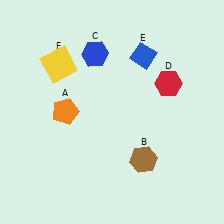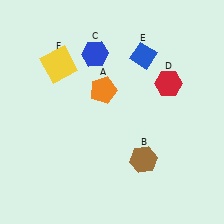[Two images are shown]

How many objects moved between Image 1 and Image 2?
1 object moved between the two images.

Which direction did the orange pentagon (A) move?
The orange pentagon (A) moved right.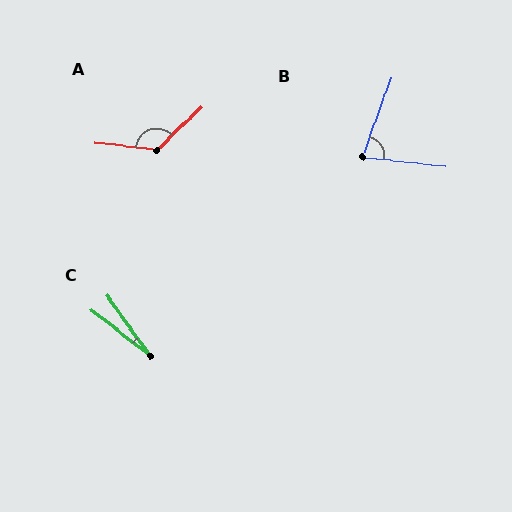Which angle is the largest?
A, at approximately 129 degrees.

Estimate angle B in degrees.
Approximately 75 degrees.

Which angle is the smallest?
C, at approximately 16 degrees.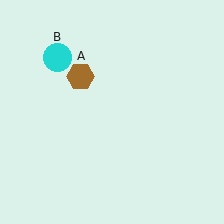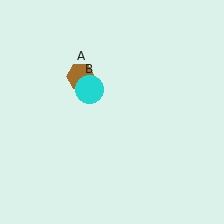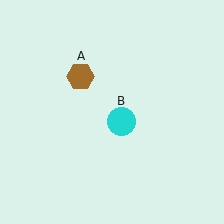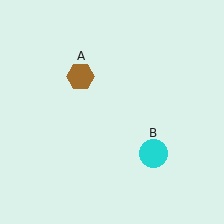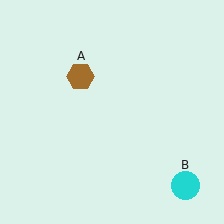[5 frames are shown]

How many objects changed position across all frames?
1 object changed position: cyan circle (object B).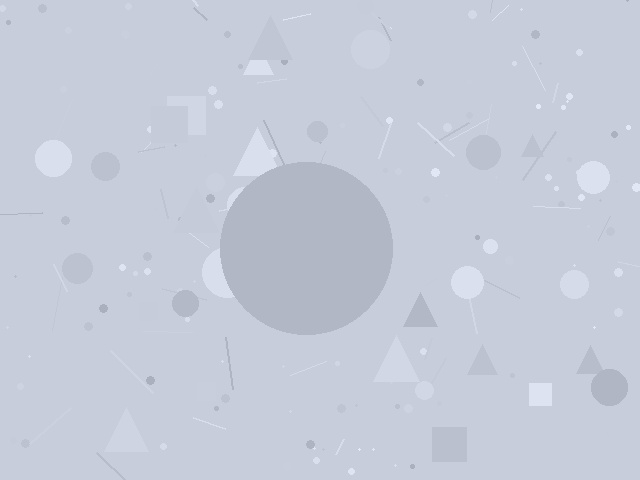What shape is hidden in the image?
A circle is hidden in the image.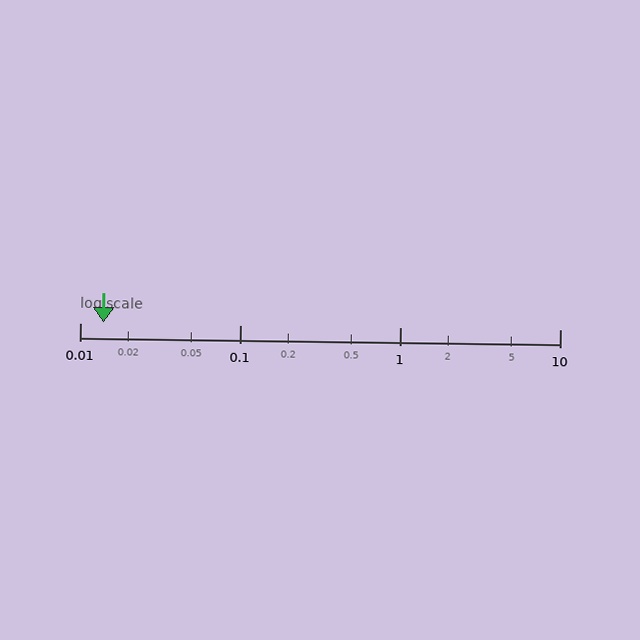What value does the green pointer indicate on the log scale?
The pointer indicates approximately 0.014.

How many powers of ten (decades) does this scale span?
The scale spans 3 decades, from 0.01 to 10.